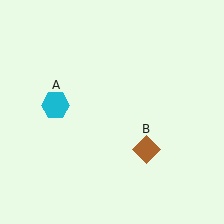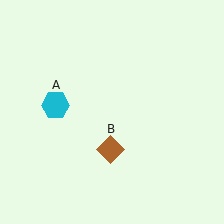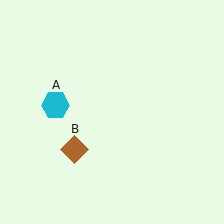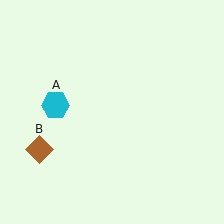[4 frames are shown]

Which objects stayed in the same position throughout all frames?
Cyan hexagon (object A) remained stationary.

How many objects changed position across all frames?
1 object changed position: brown diamond (object B).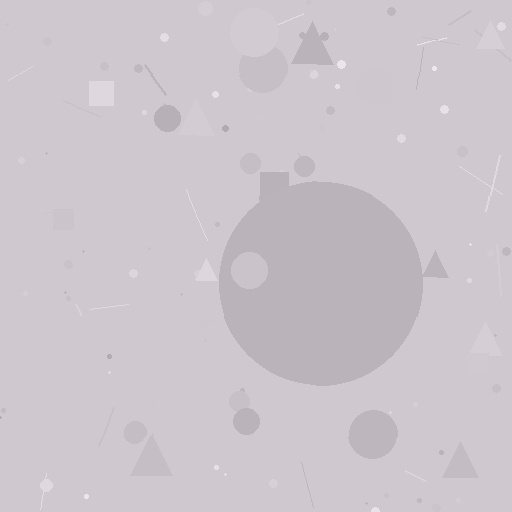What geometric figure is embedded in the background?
A circle is embedded in the background.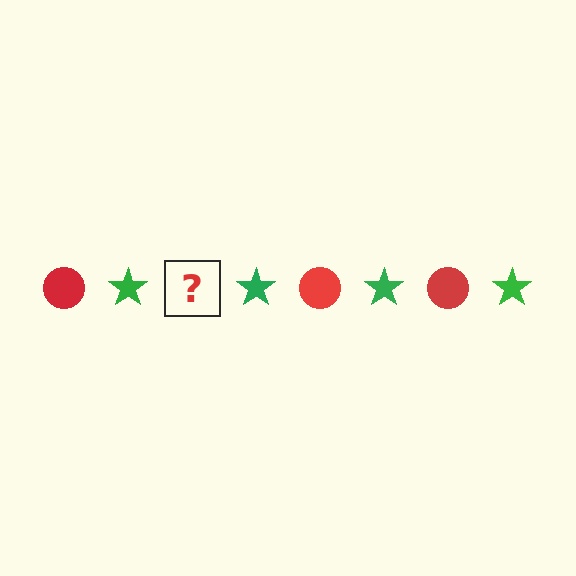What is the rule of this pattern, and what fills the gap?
The rule is that the pattern alternates between red circle and green star. The gap should be filled with a red circle.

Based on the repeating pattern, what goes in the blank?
The blank should be a red circle.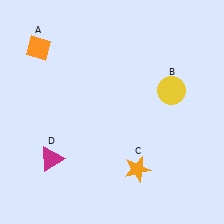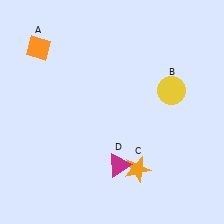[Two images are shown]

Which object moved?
The magenta triangle (D) moved right.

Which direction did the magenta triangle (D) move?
The magenta triangle (D) moved right.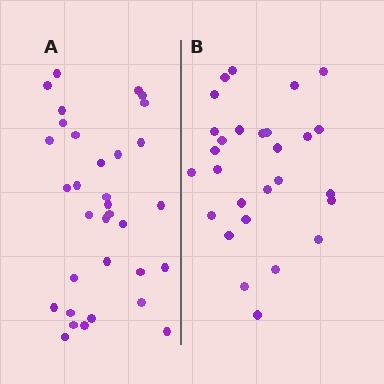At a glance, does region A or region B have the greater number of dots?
Region A (the left region) has more dots.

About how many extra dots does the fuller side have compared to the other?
Region A has about 5 more dots than region B.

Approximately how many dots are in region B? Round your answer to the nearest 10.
About 30 dots. (The exact count is 28, which rounds to 30.)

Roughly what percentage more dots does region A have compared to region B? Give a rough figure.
About 20% more.